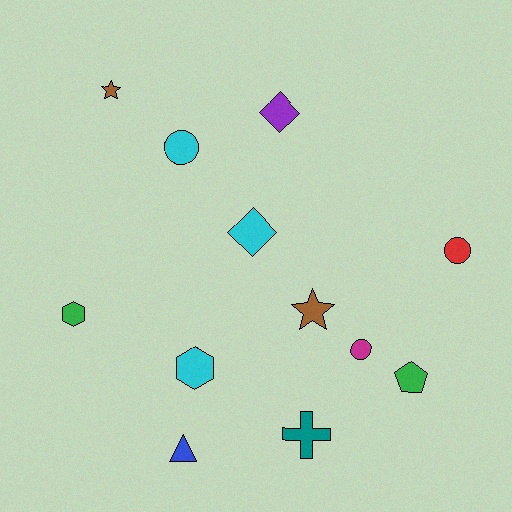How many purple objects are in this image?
There is 1 purple object.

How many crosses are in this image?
There is 1 cross.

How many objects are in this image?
There are 12 objects.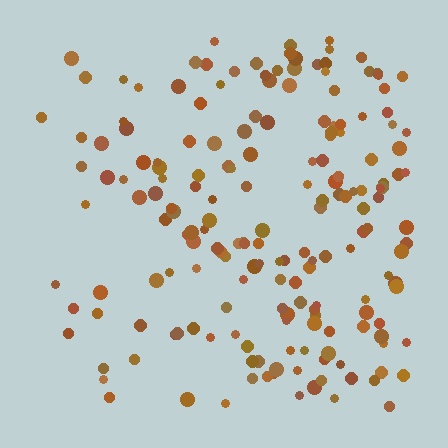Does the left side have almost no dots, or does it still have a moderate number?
Still a moderate number, just noticeably fewer than the right.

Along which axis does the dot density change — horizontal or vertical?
Horizontal.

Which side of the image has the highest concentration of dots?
The right.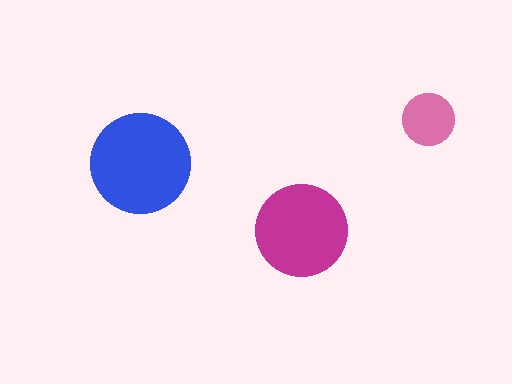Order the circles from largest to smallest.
the blue one, the magenta one, the pink one.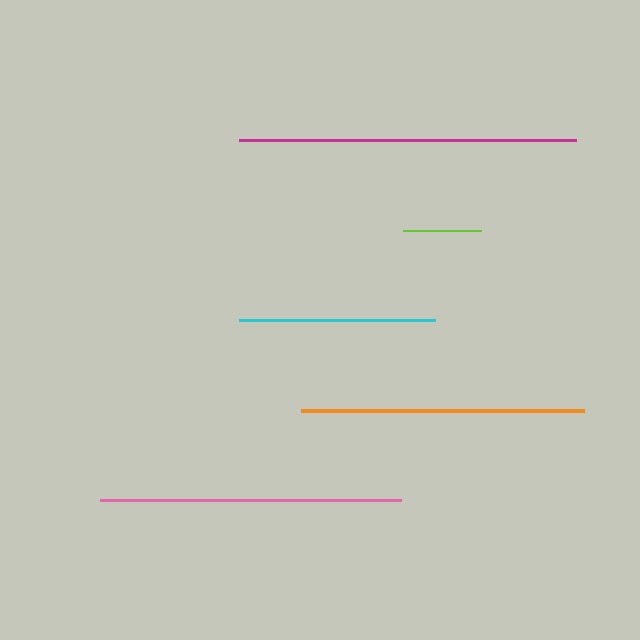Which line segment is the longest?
The magenta line is the longest at approximately 337 pixels.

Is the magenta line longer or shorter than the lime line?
The magenta line is longer than the lime line.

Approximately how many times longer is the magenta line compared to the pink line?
The magenta line is approximately 1.1 times the length of the pink line.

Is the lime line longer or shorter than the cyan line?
The cyan line is longer than the lime line.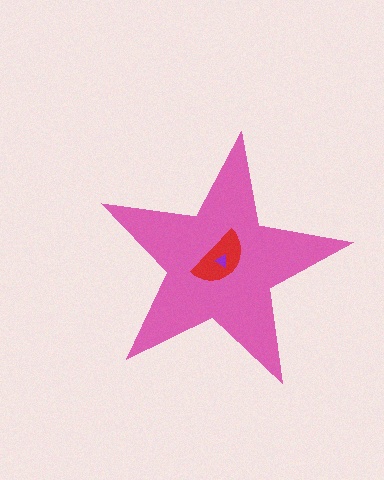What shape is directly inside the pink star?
The red semicircle.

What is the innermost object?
The purple triangle.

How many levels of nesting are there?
3.